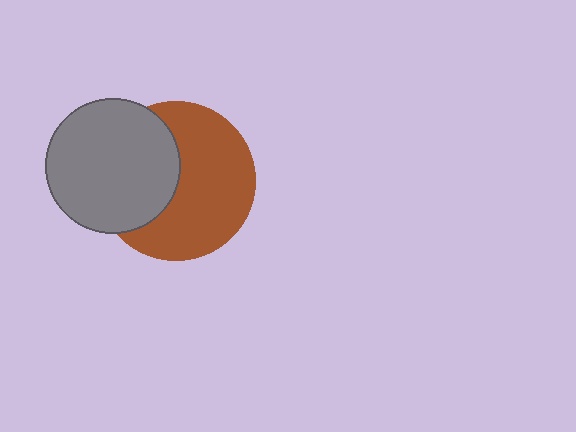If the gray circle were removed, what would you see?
You would see the complete brown circle.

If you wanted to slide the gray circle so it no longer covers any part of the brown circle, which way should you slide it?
Slide it left — that is the most direct way to separate the two shapes.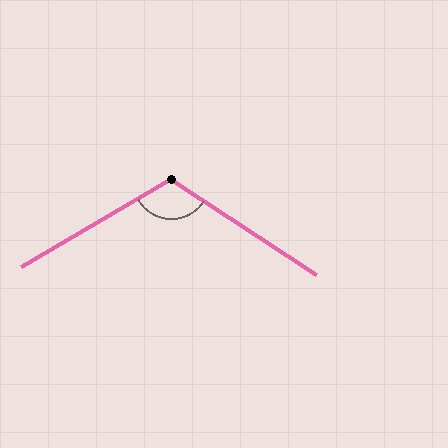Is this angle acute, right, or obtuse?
It is obtuse.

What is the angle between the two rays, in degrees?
Approximately 117 degrees.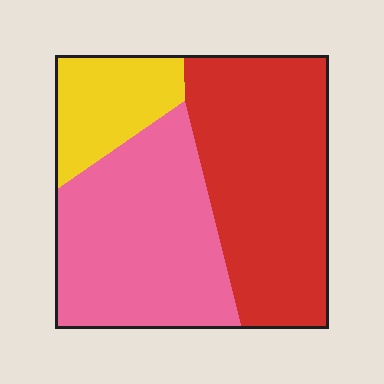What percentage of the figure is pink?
Pink takes up between a third and a half of the figure.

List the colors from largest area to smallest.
From largest to smallest: red, pink, yellow.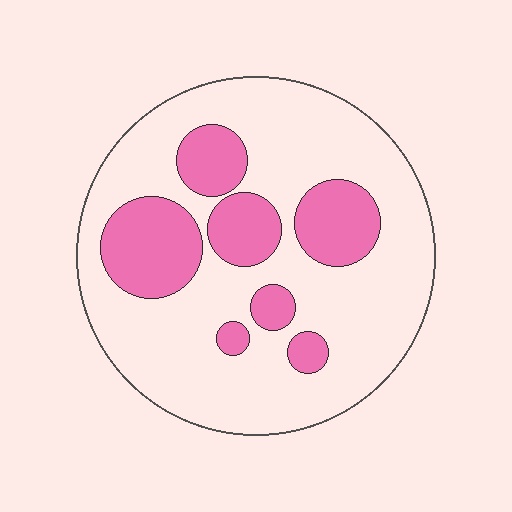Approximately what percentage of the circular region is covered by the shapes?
Approximately 25%.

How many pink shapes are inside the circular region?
7.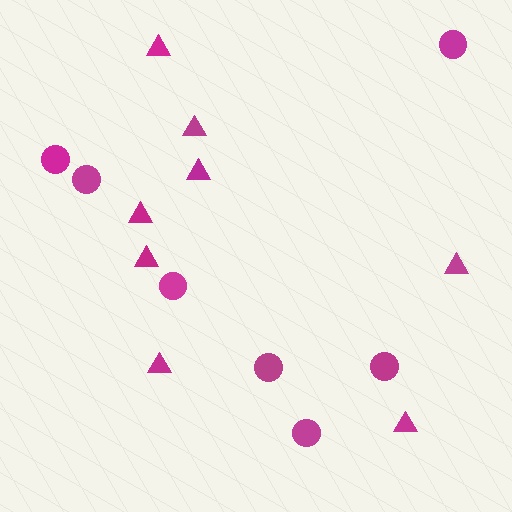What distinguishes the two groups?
There are 2 groups: one group of circles (7) and one group of triangles (8).